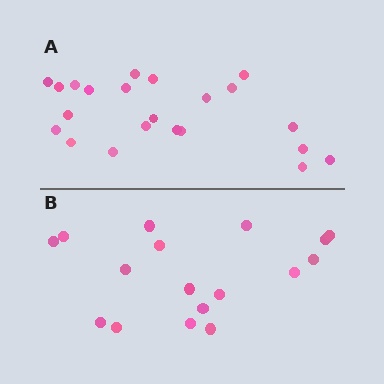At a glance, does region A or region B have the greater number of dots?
Region A (the top region) has more dots.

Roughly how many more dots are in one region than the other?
Region A has about 5 more dots than region B.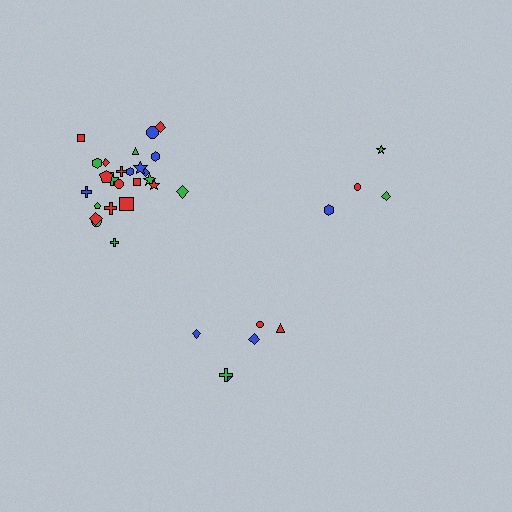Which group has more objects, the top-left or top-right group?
The top-left group.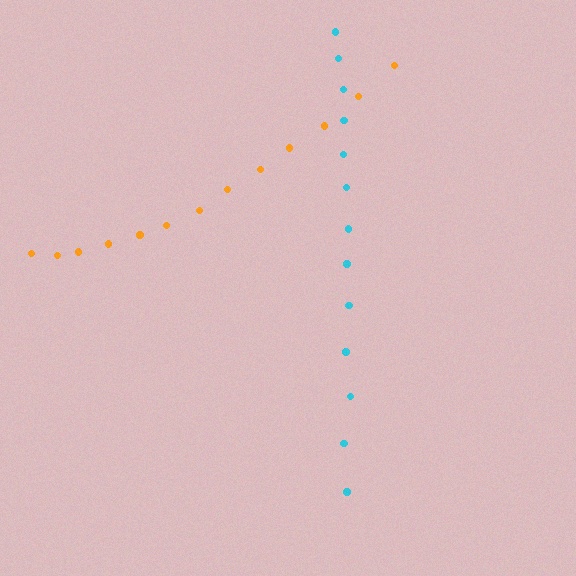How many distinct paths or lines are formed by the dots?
There are 2 distinct paths.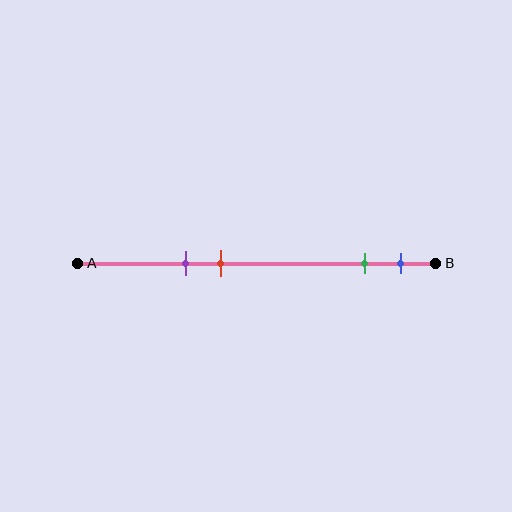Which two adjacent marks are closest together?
The green and blue marks are the closest adjacent pair.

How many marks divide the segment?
There are 4 marks dividing the segment.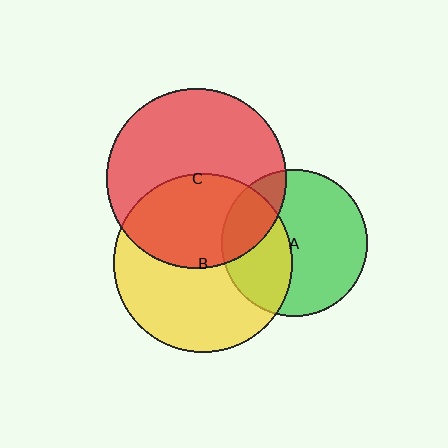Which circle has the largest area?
Circle C (red).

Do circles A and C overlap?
Yes.